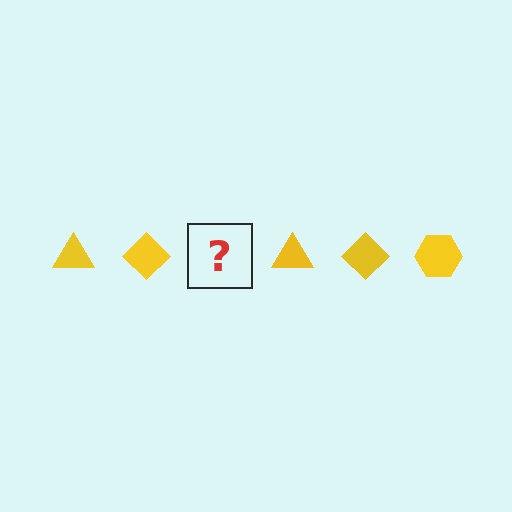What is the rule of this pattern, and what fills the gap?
The rule is that the pattern cycles through triangle, diamond, hexagon shapes in yellow. The gap should be filled with a yellow hexagon.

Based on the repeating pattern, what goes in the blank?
The blank should be a yellow hexagon.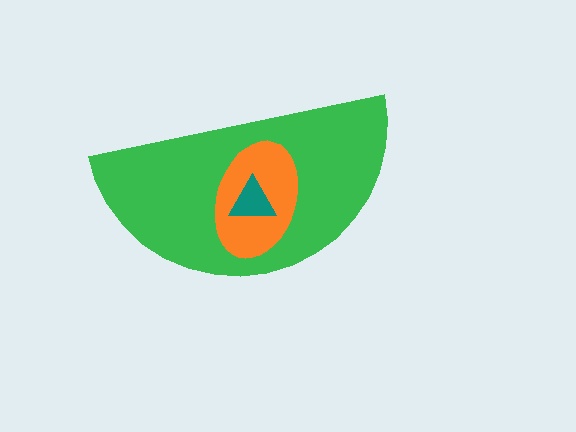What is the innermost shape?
The teal triangle.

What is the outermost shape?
The green semicircle.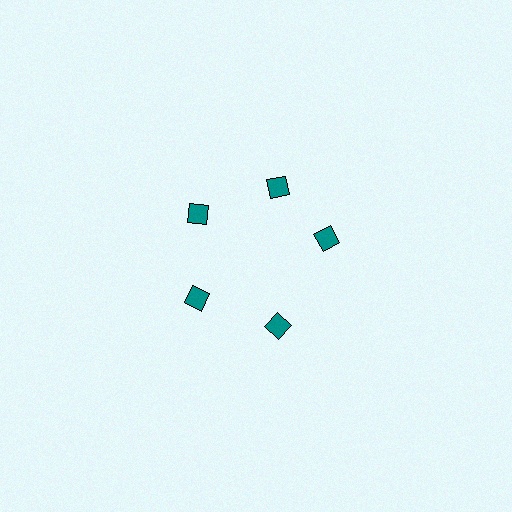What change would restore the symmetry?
The symmetry would be restored by rotating it back into even spacing with its neighbors so that all 5 diamonds sit at equal angles and equal distance from the center.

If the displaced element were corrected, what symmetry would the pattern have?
It would have 5-fold rotational symmetry — the pattern would map onto itself every 72 degrees.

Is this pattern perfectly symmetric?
No. The 5 teal diamonds are arranged in a ring, but one element near the 3 o'clock position is rotated out of alignment along the ring, breaking the 5-fold rotational symmetry.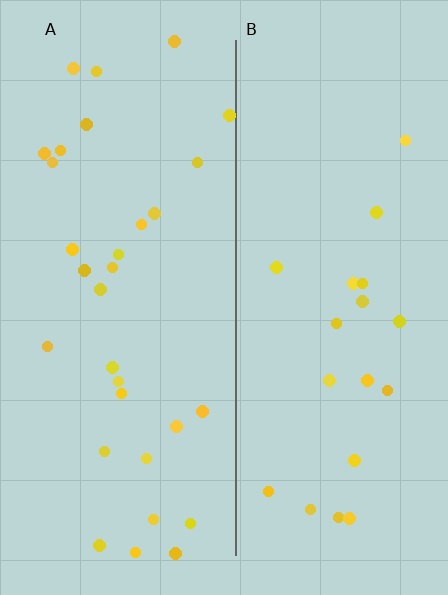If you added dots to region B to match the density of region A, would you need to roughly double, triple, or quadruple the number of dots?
Approximately double.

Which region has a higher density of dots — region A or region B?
A (the left).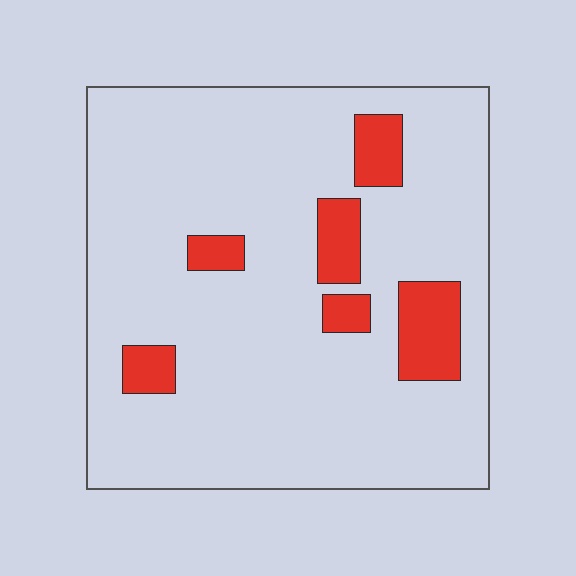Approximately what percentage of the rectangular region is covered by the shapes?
Approximately 10%.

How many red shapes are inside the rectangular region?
6.